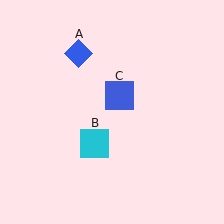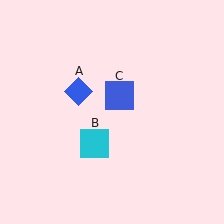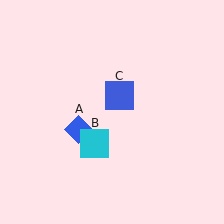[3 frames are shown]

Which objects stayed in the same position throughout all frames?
Cyan square (object B) and blue square (object C) remained stationary.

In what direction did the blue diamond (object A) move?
The blue diamond (object A) moved down.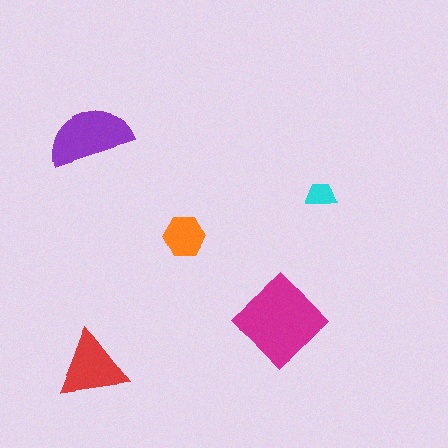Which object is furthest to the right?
The cyan trapezoid is rightmost.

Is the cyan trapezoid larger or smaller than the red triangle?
Smaller.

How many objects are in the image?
There are 5 objects in the image.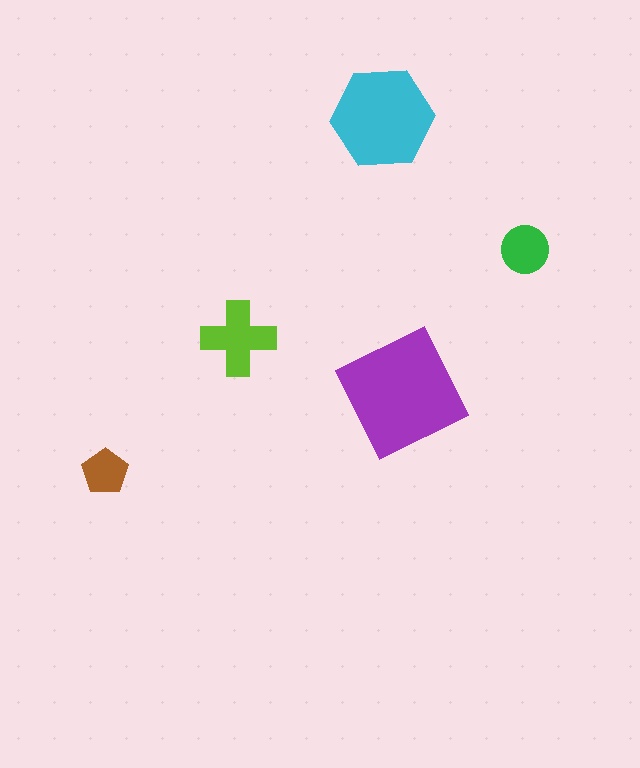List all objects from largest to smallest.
The purple square, the cyan hexagon, the lime cross, the green circle, the brown pentagon.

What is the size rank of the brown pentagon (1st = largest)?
5th.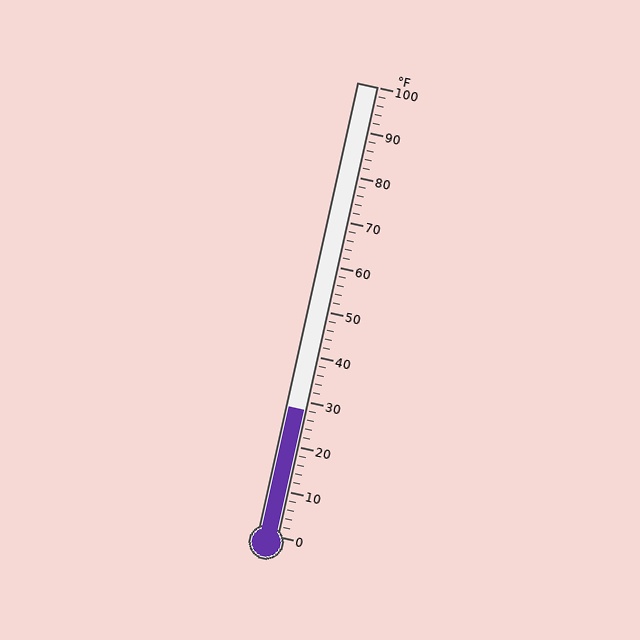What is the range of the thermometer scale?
The thermometer scale ranges from 0°F to 100°F.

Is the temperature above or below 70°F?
The temperature is below 70°F.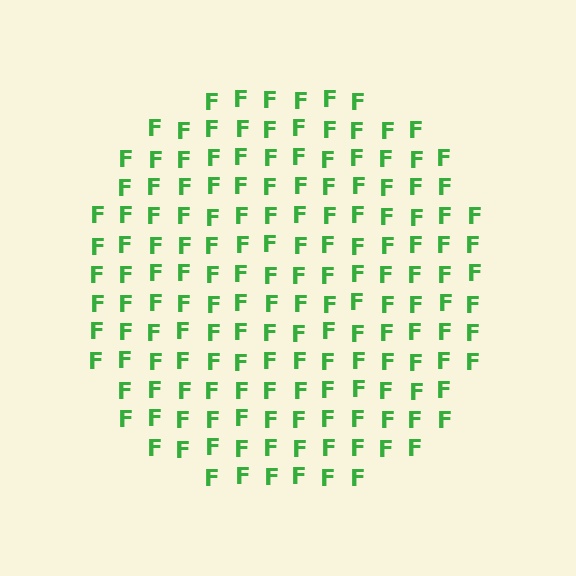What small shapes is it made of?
It is made of small letter F's.